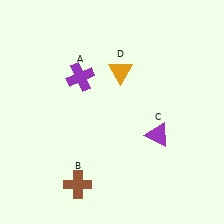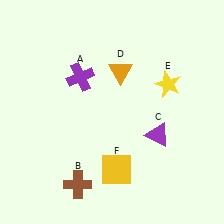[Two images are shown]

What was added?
A yellow star (E), a yellow square (F) were added in Image 2.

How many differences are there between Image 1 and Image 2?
There are 2 differences between the two images.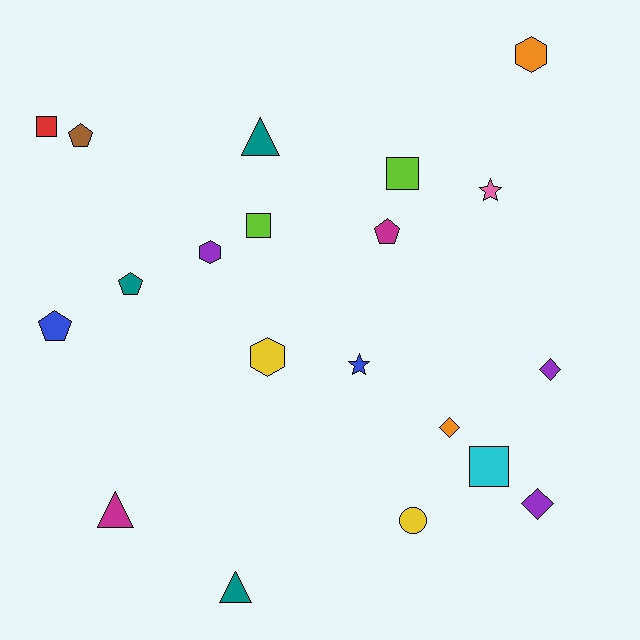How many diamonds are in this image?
There are 3 diamonds.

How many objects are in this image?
There are 20 objects.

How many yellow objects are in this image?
There are 2 yellow objects.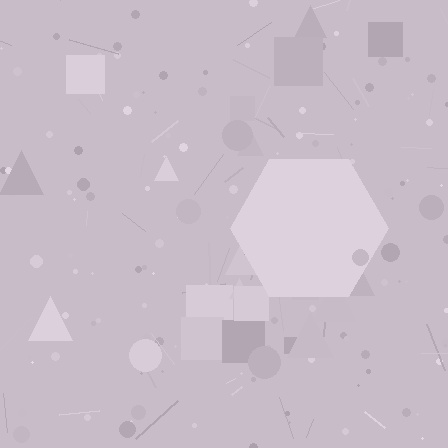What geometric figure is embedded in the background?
A hexagon is embedded in the background.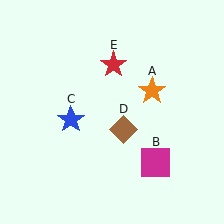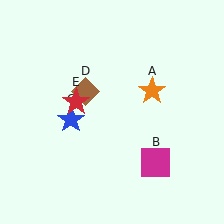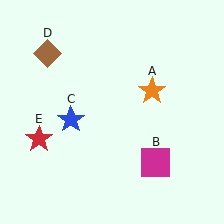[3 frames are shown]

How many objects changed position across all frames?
2 objects changed position: brown diamond (object D), red star (object E).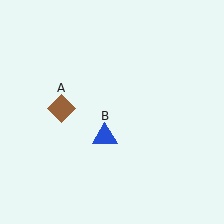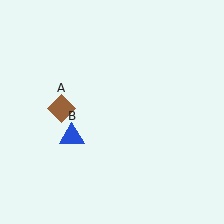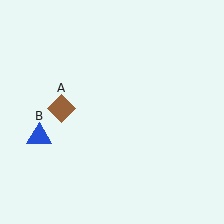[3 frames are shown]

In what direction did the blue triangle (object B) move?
The blue triangle (object B) moved left.